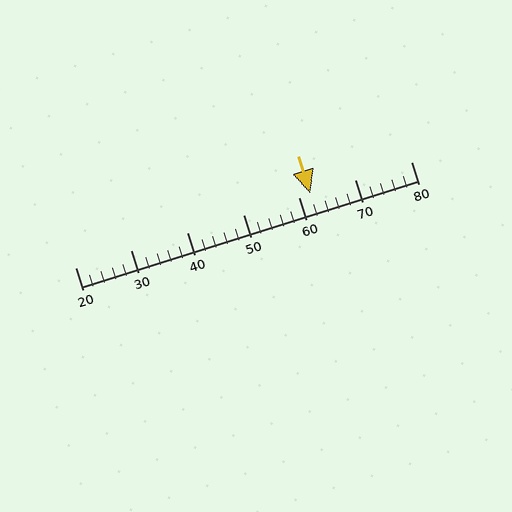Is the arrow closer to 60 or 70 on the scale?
The arrow is closer to 60.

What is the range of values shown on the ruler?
The ruler shows values from 20 to 80.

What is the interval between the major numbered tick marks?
The major tick marks are spaced 10 units apart.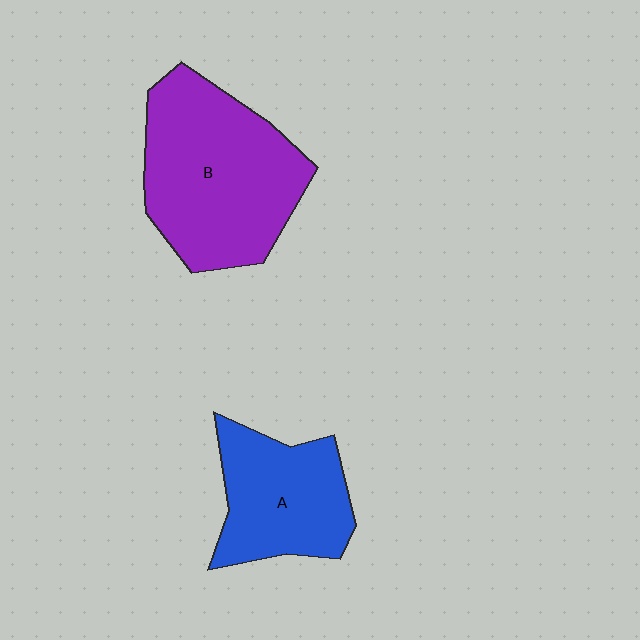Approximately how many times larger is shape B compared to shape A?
Approximately 1.6 times.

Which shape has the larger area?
Shape B (purple).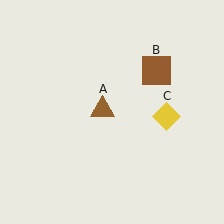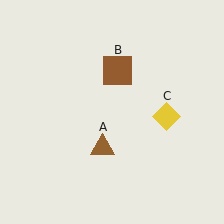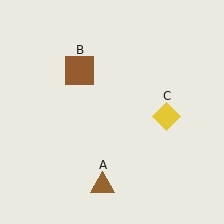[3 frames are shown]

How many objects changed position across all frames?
2 objects changed position: brown triangle (object A), brown square (object B).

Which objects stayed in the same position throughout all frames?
Yellow diamond (object C) remained stationary.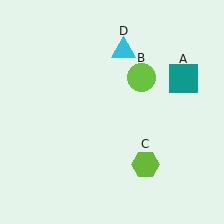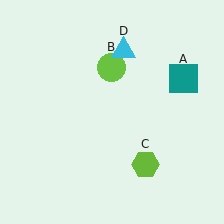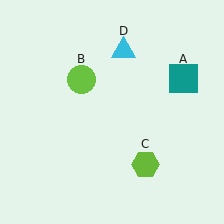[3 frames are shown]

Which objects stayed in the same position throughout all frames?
Teal square (object A) and lime hexagon (object C) and cyan triangle (object D) remained stationary.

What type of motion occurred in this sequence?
The lime circle (object B) rotated counterclockwise around the center of the scene.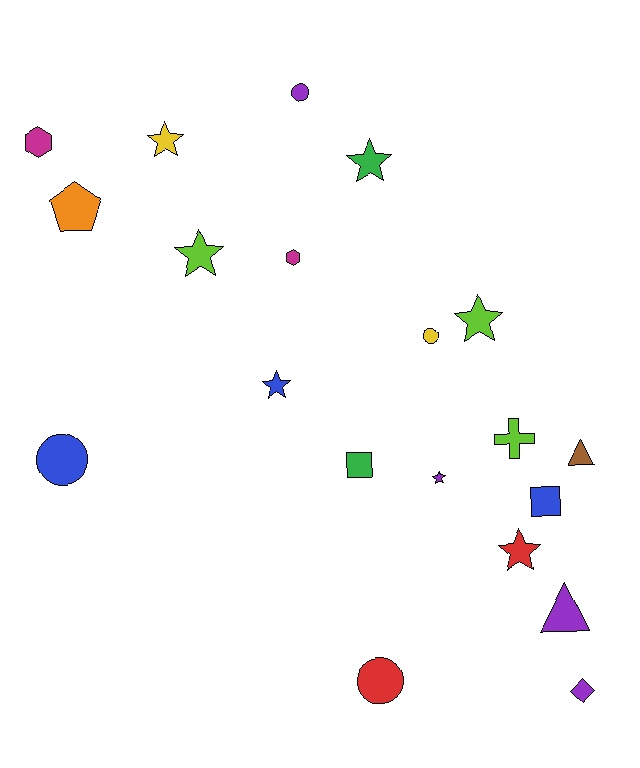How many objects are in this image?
There are 20 objects.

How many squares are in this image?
There are 2 squares.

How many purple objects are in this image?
There are 4 purple objects.